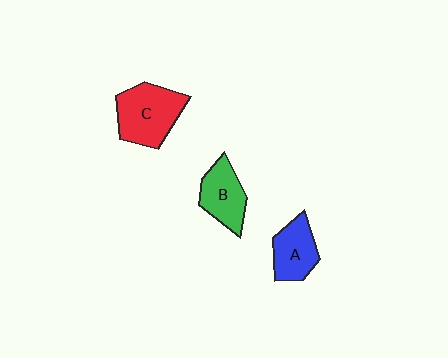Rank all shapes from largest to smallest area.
From largest to smallest: C (red), B (green), A (blue).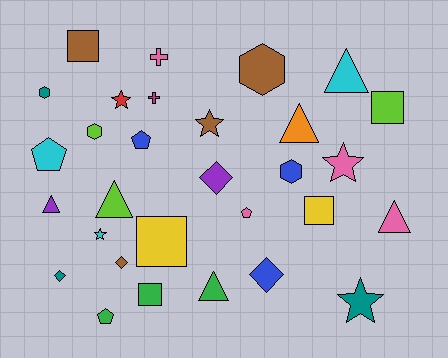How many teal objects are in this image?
There are 3 teal objects.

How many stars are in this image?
There are 5 stars.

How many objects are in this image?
There are 30 objects.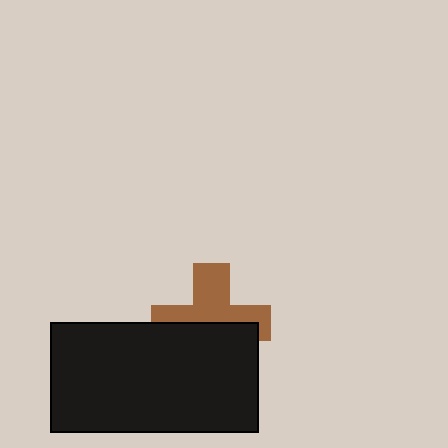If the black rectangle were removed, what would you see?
You would see the complete brown cross.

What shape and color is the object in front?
The object in front is a black rectangle.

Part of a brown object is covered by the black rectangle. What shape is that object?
It is a cross.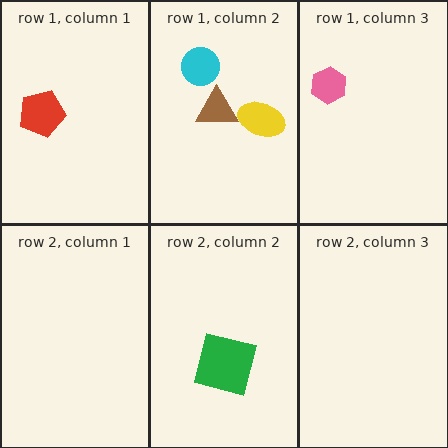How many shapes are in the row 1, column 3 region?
1.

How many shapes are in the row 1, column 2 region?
3.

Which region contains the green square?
The row 2, column 2 region.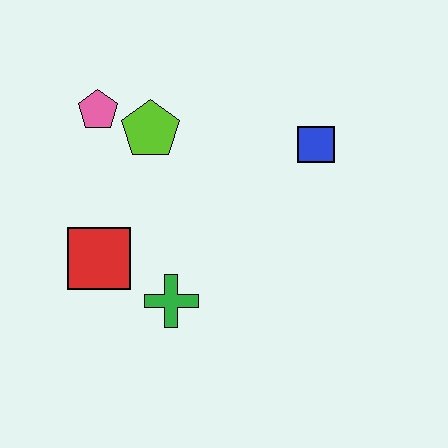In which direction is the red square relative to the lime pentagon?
The red square is below the lime pentagon.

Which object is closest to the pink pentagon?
The lime pentagon is closest to the pink pentagon.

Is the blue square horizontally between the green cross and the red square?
No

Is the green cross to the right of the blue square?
No